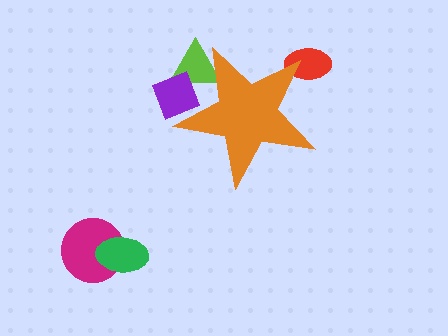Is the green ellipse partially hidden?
No, the green ellipse is fully visible.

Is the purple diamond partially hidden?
Yes, the purple diamond is partially hidden behind the orange star.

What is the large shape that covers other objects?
An orange star.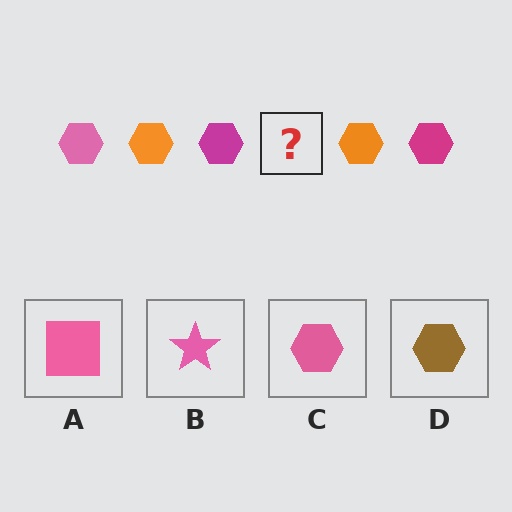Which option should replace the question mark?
Option C.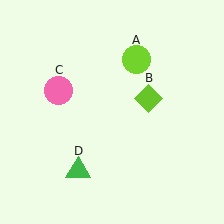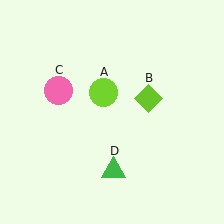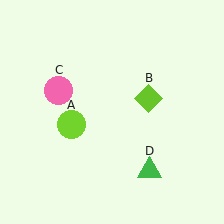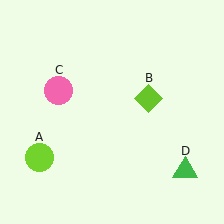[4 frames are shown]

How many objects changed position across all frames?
2 objects changed position: lime circle (object A), green triangle (object D).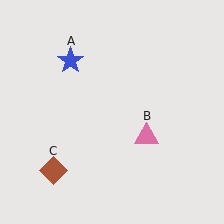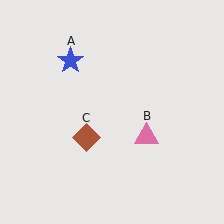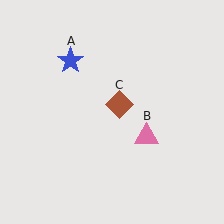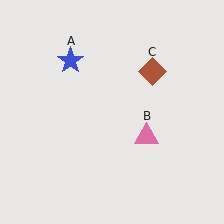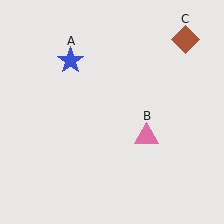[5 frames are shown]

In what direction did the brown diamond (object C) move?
The brown diamond (object C) moved up and to the right.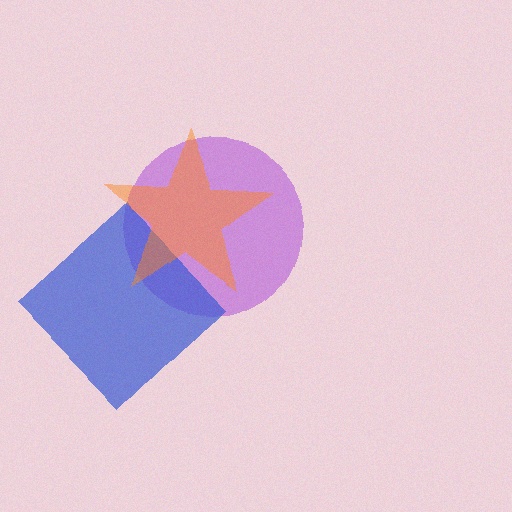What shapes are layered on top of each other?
The layered shapes are: a purple circle, a blue diamond, an orange star.